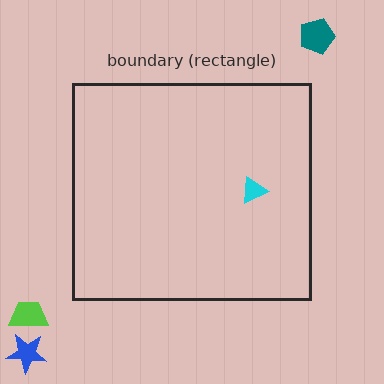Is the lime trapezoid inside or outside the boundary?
Outside.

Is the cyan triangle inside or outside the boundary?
Inside.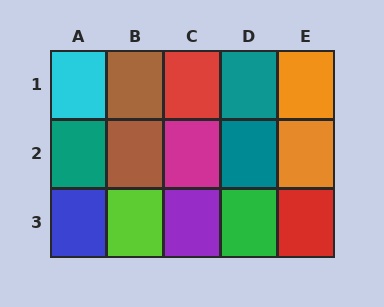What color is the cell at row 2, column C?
Magenta.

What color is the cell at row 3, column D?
Green.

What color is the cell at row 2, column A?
Teal.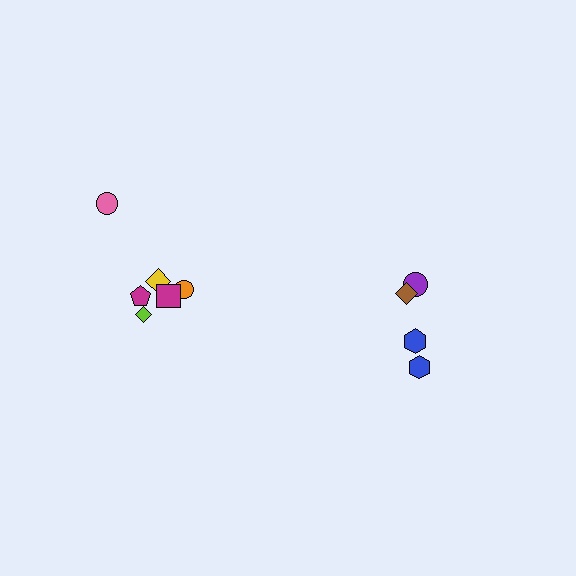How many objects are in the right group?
There are 4 objects.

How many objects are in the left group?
There are 6 objects.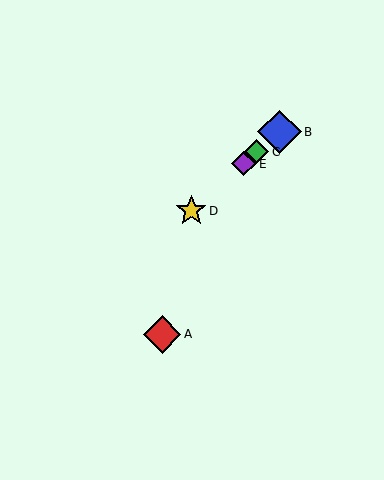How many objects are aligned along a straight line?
4 objects (B, C, D, E) are aligned along a straight line.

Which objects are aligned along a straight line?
Objects B, C, D, E are aligned along a straight line.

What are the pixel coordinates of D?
Object D is at (191, 211).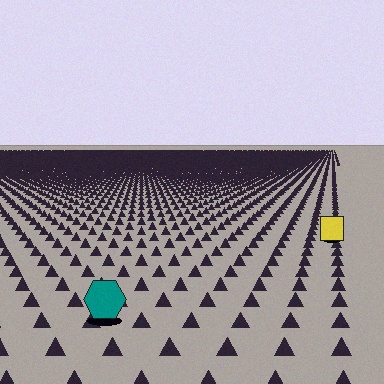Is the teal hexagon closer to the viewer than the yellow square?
Yes. The teal hexagon is closer — you can tell from the texture gradient: the ground texture is coarser near it.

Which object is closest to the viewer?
The teal hexagon is closest. The texture marks near it are larger and more spread out.